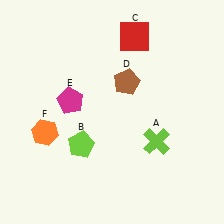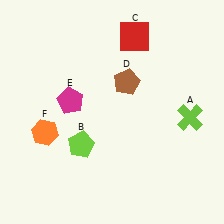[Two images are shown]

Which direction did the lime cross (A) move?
The lime cross (A) moved right.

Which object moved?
The lime cross (A) moved right.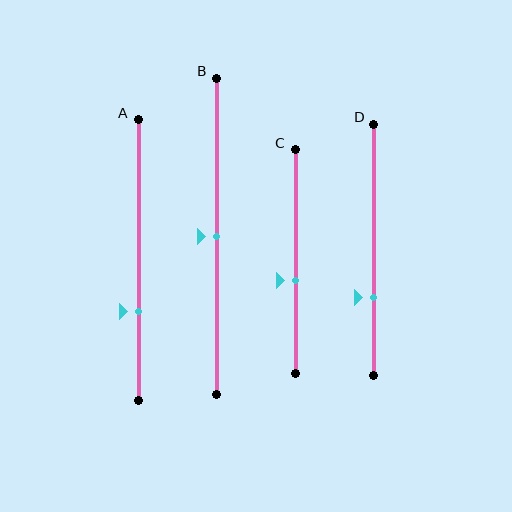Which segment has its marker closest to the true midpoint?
Segment B has its marker closest to the true midpoint.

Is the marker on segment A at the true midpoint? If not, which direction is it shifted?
No, the marker on segment A is shifted downward by about 18% of the segment length.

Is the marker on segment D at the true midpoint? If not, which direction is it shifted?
No, the marker on segment D is shifted downward by about 19% of the segment length.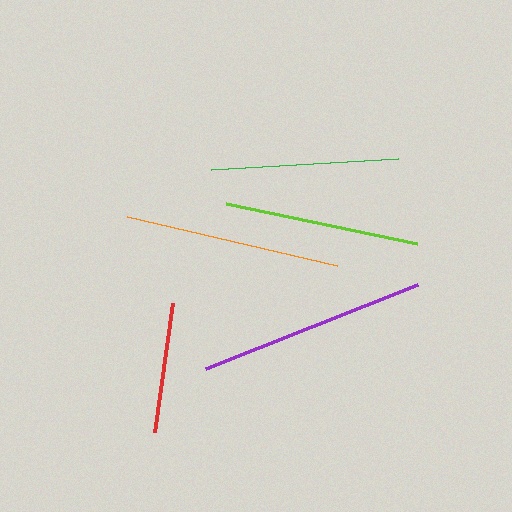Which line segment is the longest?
The purple line is the longest at approximately 228 pixels.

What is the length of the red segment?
The red segment is approximately 131 pixels long.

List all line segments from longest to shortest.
From longest to shortest: purple, orange, lime, green, red.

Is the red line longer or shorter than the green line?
The green line is longer than the red line.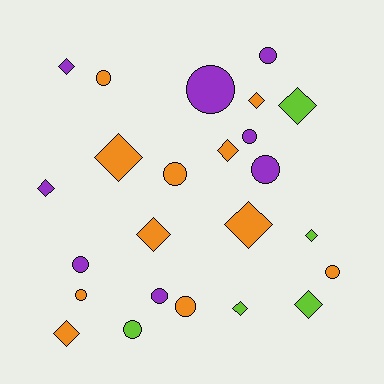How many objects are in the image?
There are 24 objects.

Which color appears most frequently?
Orange, with 11 objects.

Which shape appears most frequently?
Circle, with 12 objects.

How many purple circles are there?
There are 6 purple circles.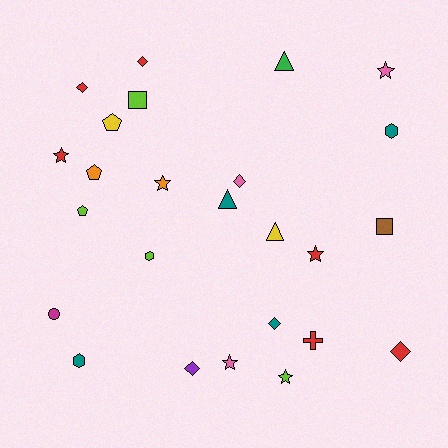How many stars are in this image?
There are 6 stars.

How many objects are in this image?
There are 25 objects.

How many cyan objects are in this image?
There are no cyan objects.